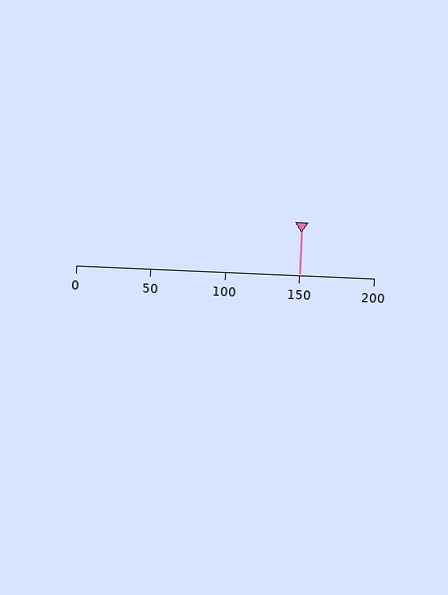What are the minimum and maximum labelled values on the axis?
The axis runs from 0 to 200.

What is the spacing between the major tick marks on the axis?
The major ticks are spaced 50 apart.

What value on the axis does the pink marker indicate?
The marker indicates approximately 150.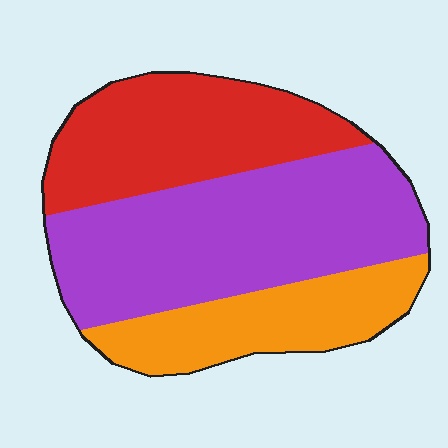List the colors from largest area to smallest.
From largest to smallest: purple, red, orange.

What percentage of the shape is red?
Red covers around 30% of the shape.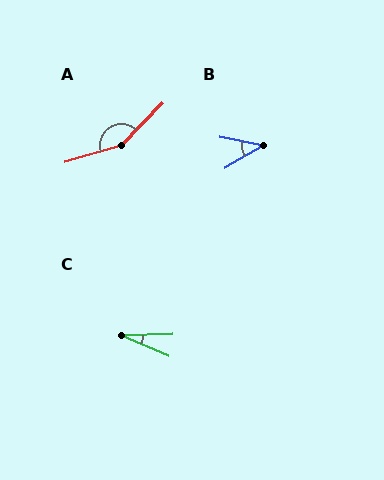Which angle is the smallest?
C, at approximately 24 degrees.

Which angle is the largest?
A, at approximately 150 degrees.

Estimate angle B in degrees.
Approximately 42 degrees.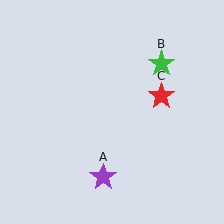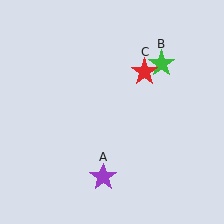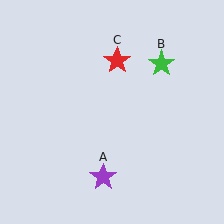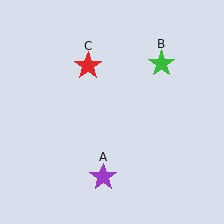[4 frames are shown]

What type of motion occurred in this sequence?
The red star (object C) rotated counterclockwise around the center of the scene.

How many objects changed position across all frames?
1 object changed position: red star (object C).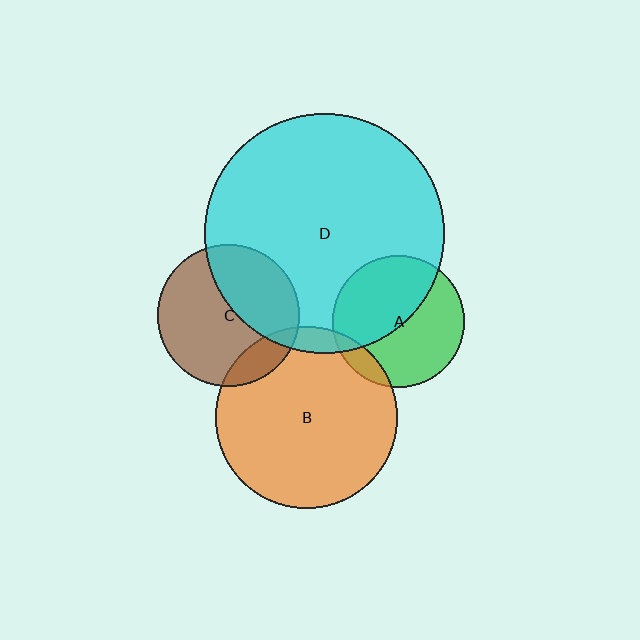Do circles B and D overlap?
Yes.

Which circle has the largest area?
Circle D (cyan).